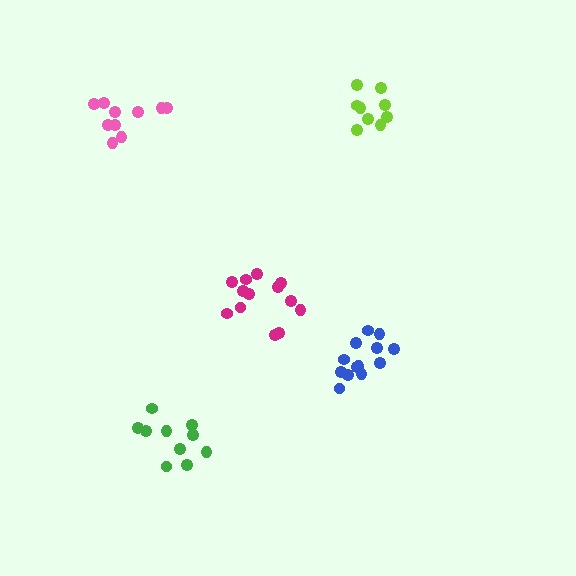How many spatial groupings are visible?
There are 5 spatial groupings.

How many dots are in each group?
Group 1: 14 dots, Group 2: 10 dots, Group 3: 13 dots, Group 4: 9 dots, Group 5: 10 dots (56 total).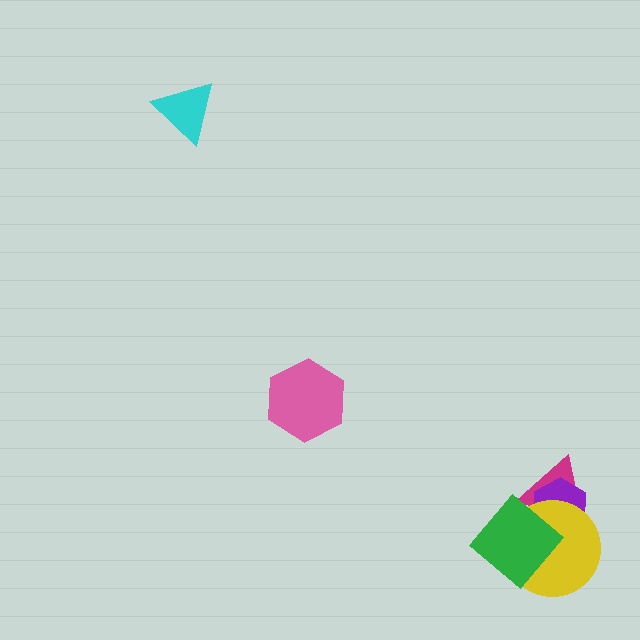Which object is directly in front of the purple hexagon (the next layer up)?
The yellow circle is directly in front of the purple hexagon.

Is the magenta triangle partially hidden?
Yes, it is partially covered by another shape.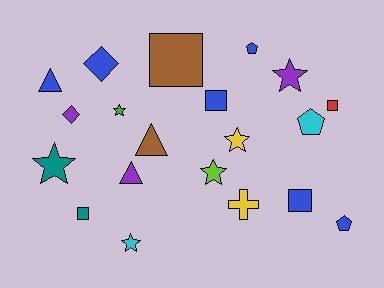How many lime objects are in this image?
There is 1 lime object.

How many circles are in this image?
There are no circles.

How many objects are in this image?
There are 20 objects.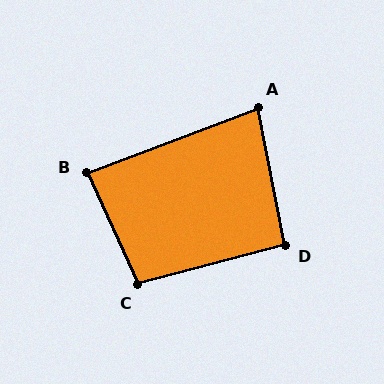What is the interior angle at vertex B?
Approximately 86 degrees (approximately right).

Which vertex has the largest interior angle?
C, at approximately 100 degrees.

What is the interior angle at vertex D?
Approximately 94 degrees (approximately right).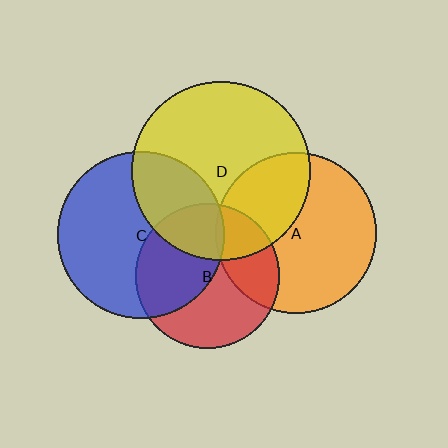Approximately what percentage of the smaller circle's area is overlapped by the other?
Approximately 45%.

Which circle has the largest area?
Circle D (yellow).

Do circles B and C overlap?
Yes.